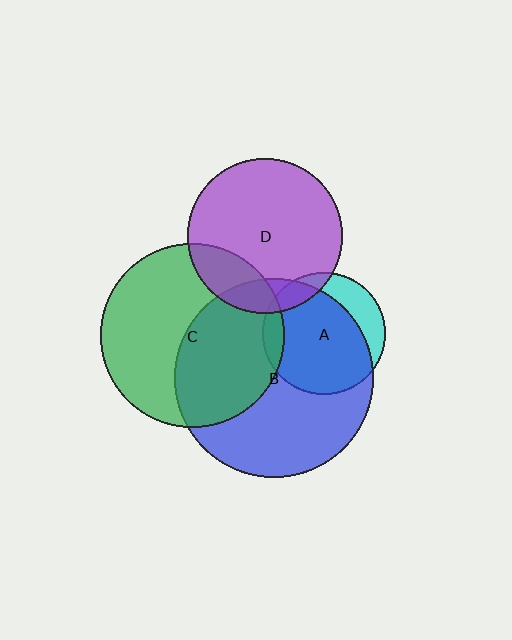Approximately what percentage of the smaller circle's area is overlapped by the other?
Approximately 10%.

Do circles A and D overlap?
Yes.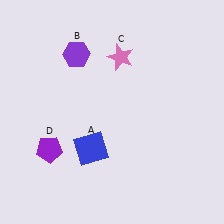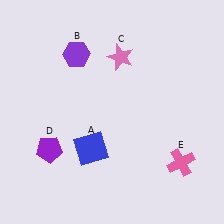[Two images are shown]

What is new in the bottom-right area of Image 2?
A pink cross (E) was added in the bottom-right area of Image 2.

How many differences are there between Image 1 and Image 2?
There is 1 difference between the two images.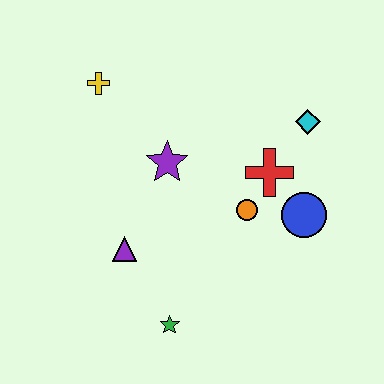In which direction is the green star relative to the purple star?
The green star is below the purple star.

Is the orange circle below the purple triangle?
No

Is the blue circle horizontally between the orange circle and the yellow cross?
No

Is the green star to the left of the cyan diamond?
Yes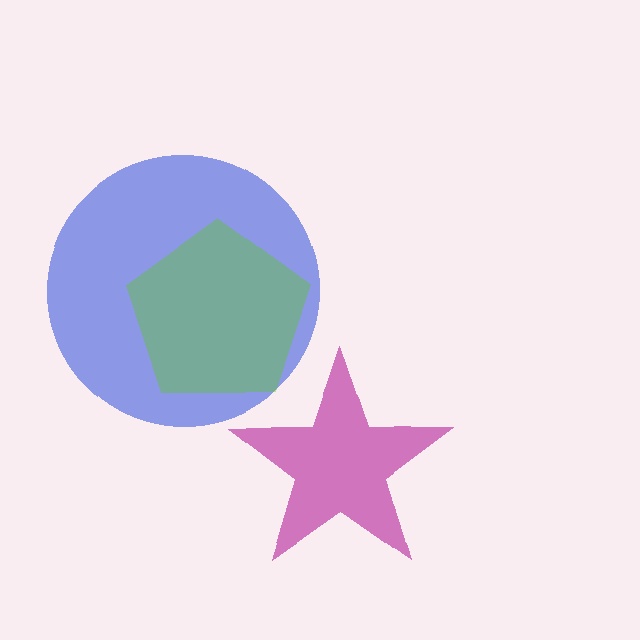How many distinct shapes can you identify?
There are 3 distinct shapes: a blue circle, a magenta star, a lime pentagon.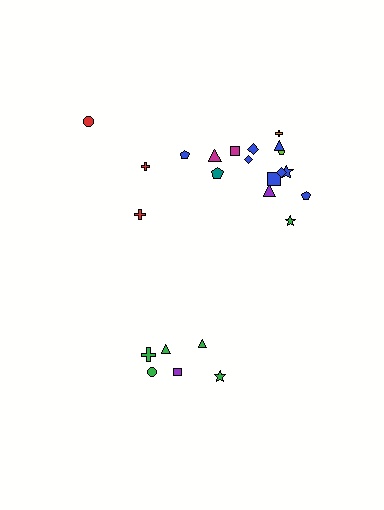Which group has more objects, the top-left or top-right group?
The top-right group.